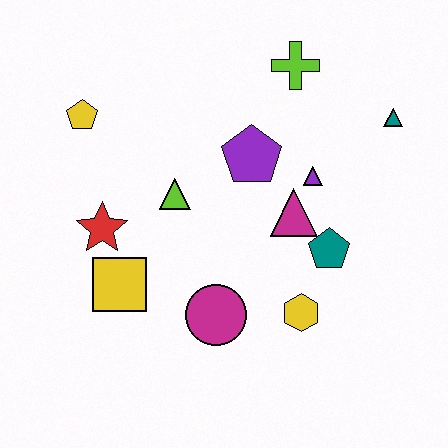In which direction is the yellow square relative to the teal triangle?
The yellow square is to the left of the teal triangle.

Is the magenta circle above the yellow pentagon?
No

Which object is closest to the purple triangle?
The magenta triangle is closest to the purple triangle.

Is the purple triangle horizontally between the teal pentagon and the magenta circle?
Yes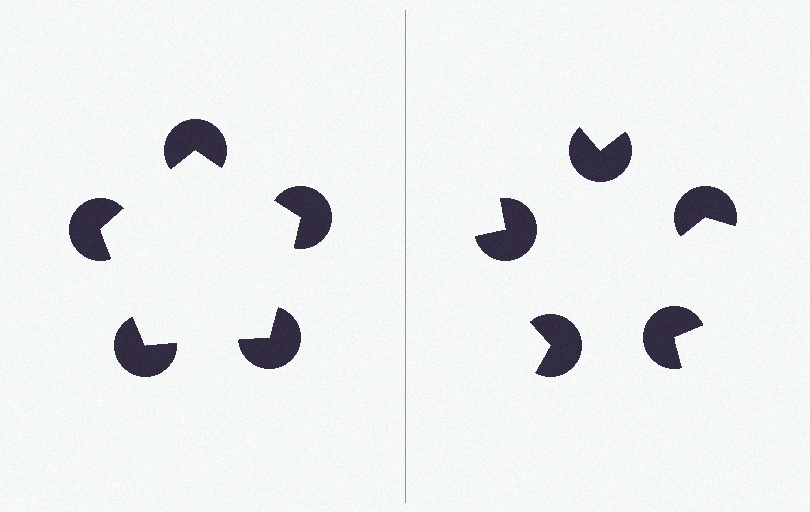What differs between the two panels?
The pac-man discs are positioned identically on both sides; only the wedge orientations differ. On the left they align to a pentagon; on the right they are misaligned.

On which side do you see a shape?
An illusory pentagon appears on the left side. On the right side the wedge cuts are rotated, so no coherent shape forms.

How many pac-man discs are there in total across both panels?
10 — 5 on each side.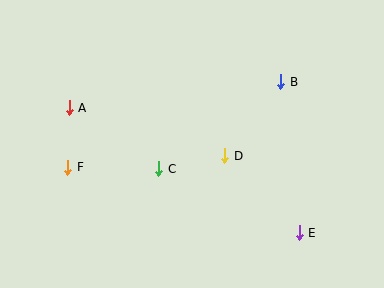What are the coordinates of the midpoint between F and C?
The midpoint between F and C is at (113, 168).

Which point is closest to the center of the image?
Point D at (225, 156) is closest to the center.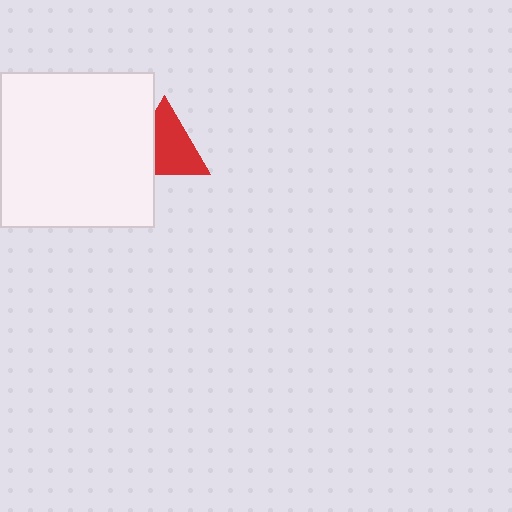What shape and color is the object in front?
The object in front is a white square.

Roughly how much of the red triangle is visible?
Most of it is visible (roughly 67%).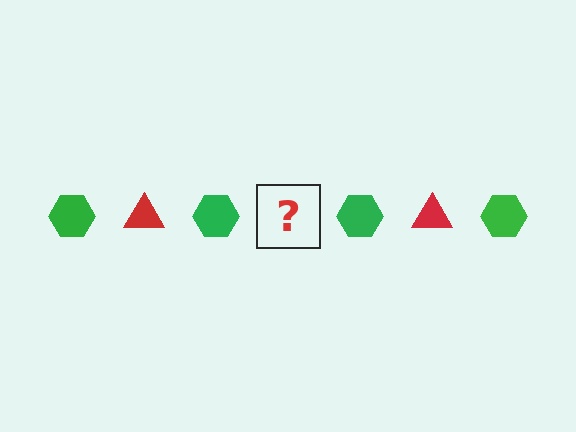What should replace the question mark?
The question mark should be replaced with a red triangle.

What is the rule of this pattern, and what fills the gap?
The rule is that the pattern alternates between green hexagon and red triangle. The gap should be filled with a red triangle.